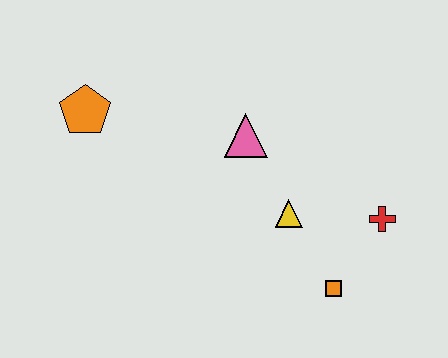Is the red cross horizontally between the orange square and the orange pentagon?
No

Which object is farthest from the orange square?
The orange pentagon is farthest from the orange square.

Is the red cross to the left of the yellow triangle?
No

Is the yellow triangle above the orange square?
Yes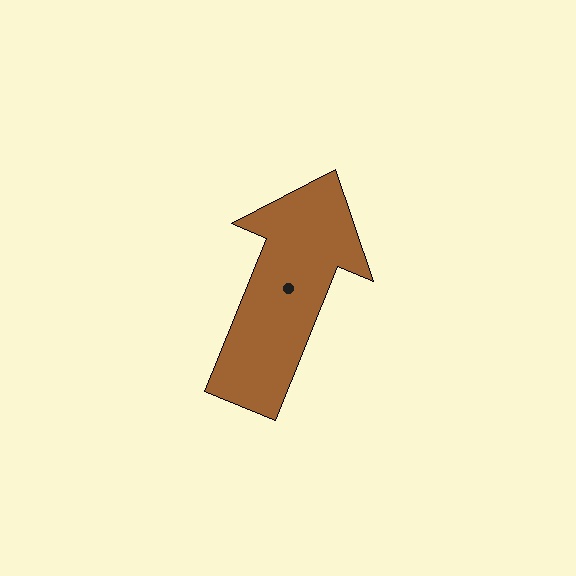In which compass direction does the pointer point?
North.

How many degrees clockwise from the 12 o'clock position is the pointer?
Approximately 22 degrees.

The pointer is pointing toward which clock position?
Roughly 1 o'clock.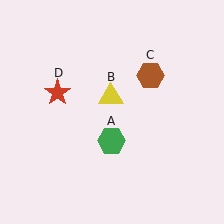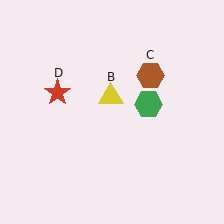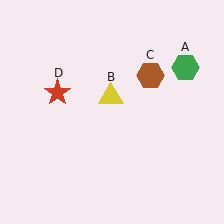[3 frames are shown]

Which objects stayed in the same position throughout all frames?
Yellow triangle (object B) and brown hexagon (object C) and red star (object D) remained stationary.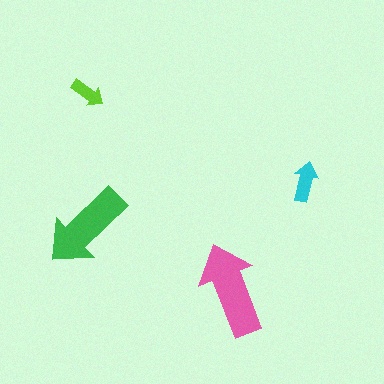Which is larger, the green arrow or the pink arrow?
The pink one.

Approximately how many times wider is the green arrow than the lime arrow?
About 2.5 times wider.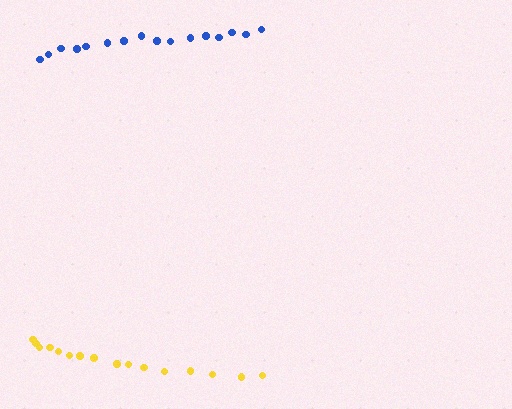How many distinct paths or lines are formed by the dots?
There are 2 distinct paths.